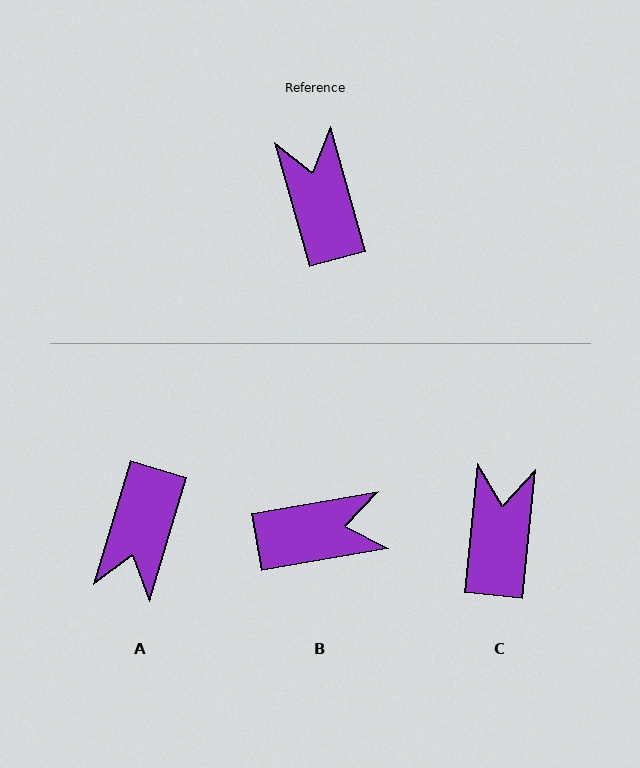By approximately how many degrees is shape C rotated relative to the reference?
Approximately 21 degrees clockwise.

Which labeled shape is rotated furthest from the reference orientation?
A, about 147 degrees away.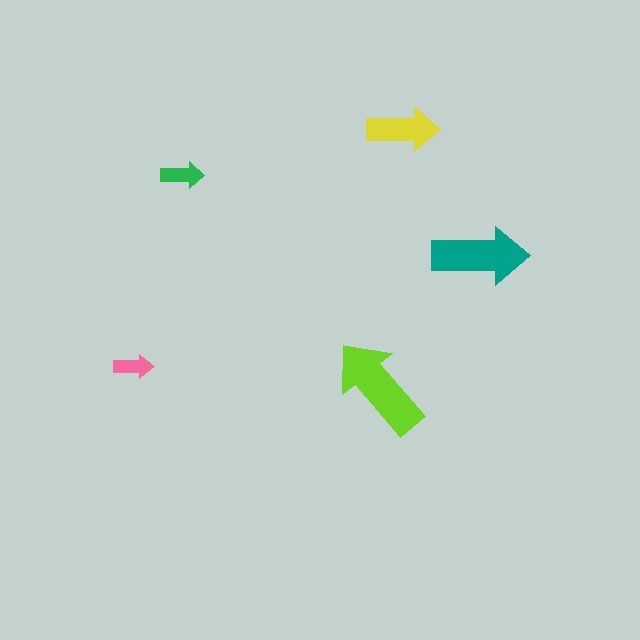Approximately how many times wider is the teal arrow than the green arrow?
About 2 times wider.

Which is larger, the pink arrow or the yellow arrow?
The yellow one.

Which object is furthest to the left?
The pink arrow is leftmost.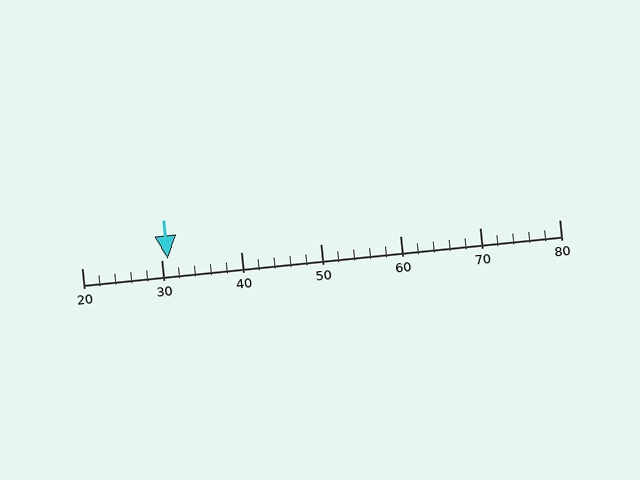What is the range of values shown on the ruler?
The ruler shows values from 20 to 80.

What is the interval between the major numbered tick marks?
The major tick marks are spaced 10 units apart.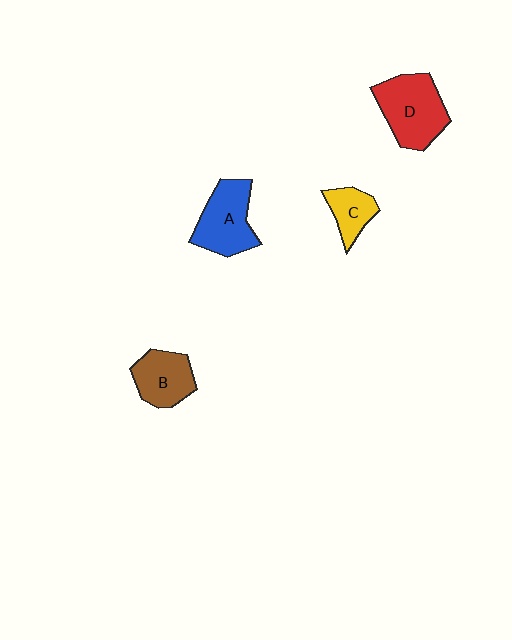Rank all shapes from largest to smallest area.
From largest to smallest: D (red), A (blue), B (brown), C (yellow).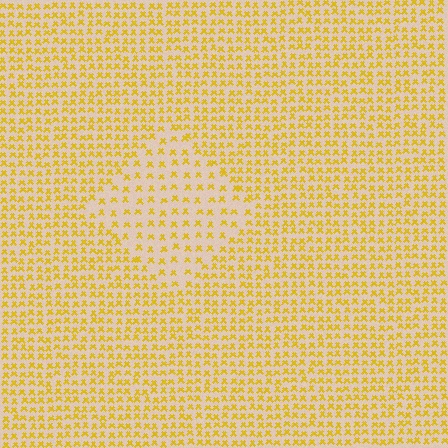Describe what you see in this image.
The image contains small yellow elements arranged at two different densities. A diamond-shaped region is visible where the elements are less densely packed than the surrounding area.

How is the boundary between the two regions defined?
The boundary is defined by a change in element density (approximately 1.9x ratio). All elements are the same color, size, and shape.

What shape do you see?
I see a diamond.